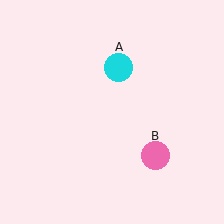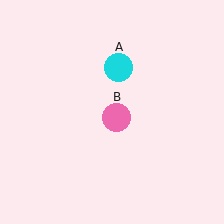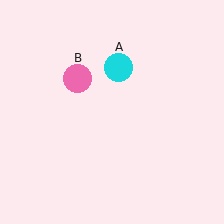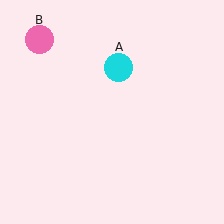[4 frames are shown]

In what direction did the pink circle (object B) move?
The pink circle (object B) moved up and to the left.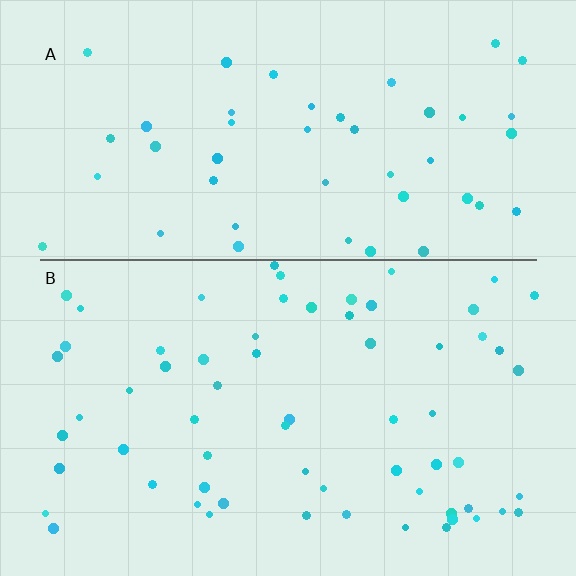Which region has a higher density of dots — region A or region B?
B (the bottom).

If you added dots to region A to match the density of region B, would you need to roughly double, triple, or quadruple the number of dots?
Approximately double.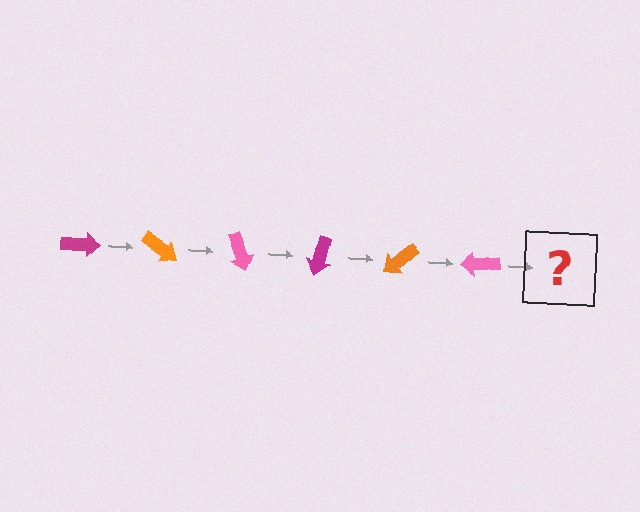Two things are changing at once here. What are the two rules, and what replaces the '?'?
The two rules are that it rotates 35 degrees each step and the color cycles through magenta, orange, and pink. The '?' should be a magenta arrow, rotated 210 degrees from the start.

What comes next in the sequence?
The next element should be a magenta arrow, rotated 210 degrees from the start.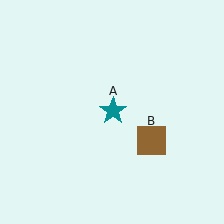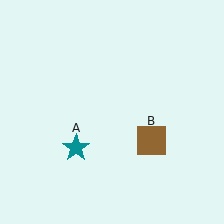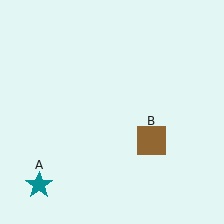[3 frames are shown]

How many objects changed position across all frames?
1 object changed position: teal star (object A).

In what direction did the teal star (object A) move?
The teal star (object A) moved down and to the left.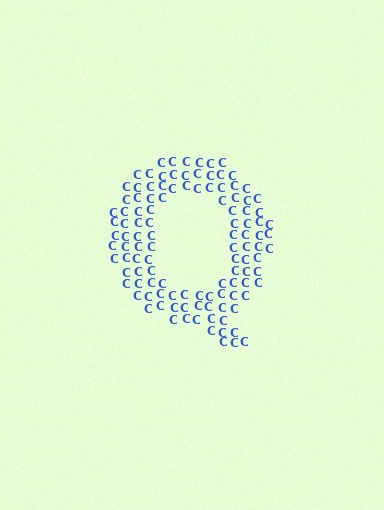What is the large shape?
The large shape is the letter Q.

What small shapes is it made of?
It is made of small letter C's.